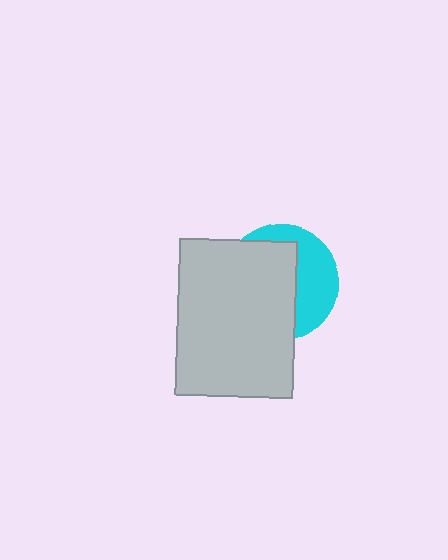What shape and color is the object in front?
The object in front is a light gray rectangle.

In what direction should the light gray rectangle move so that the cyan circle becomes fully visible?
The light gray rectangle should move left. That is the shortest direction to clear the overlap and leave the cyan circle fully visible.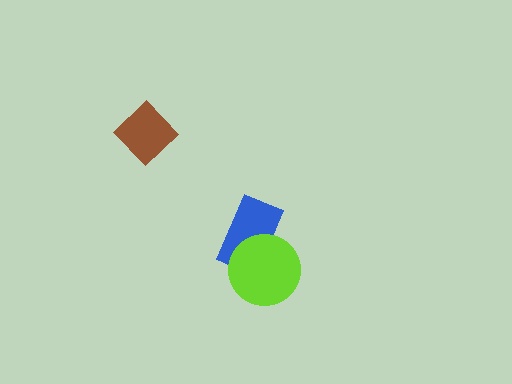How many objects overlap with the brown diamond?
0 objects overlap with the brown diamond.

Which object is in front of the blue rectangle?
The lime circle is in front of the blue rectangle.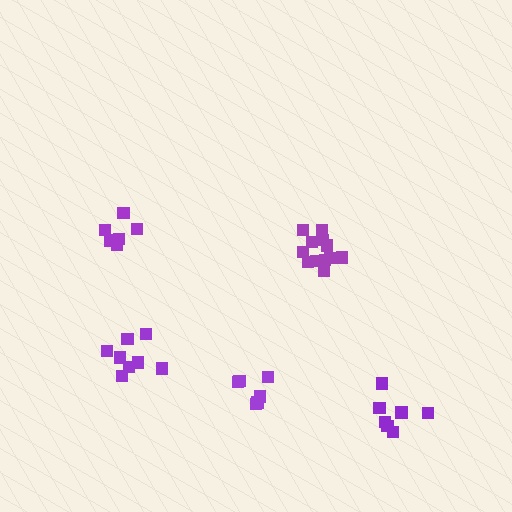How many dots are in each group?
Group 1: 6 dots, Group 2: 8 dots, Group 3: 7 dots, Group 4: 12 dots, Group 5: 6 dots (39 total).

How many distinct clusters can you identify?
There are 5 distinct clusters.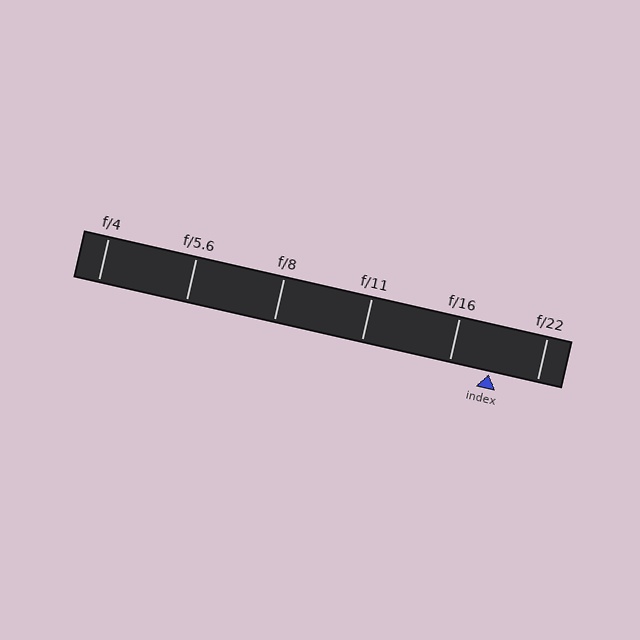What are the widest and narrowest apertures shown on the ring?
The widest aperture shown is f/4 and the narrowest is f/22.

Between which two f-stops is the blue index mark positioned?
The index mark is between f/16 and f/22.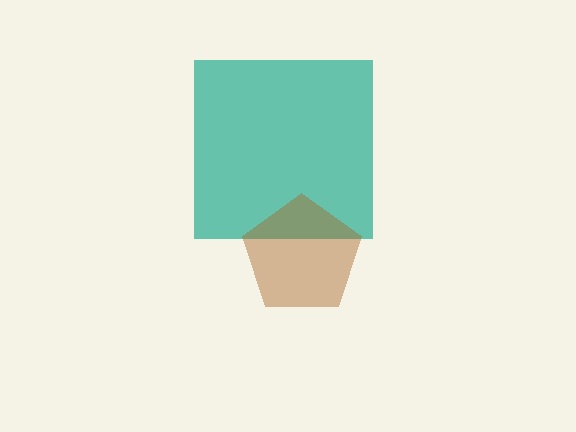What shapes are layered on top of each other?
The layered shapes are: a teal square, a brown pentagon.